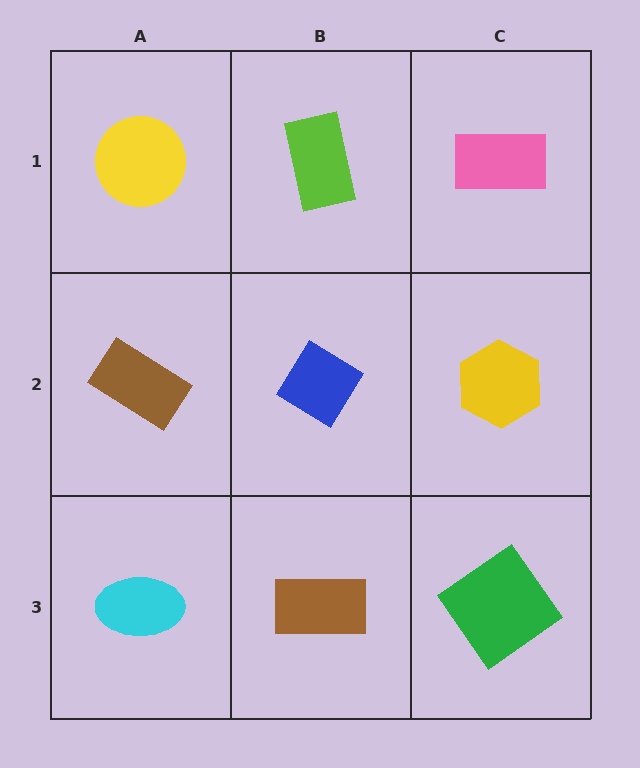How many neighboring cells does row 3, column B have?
3.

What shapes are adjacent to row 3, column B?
A blue diamond (row 2, column B), a cyan ellipse (row 3, column A), a green diamond (row 3, column C).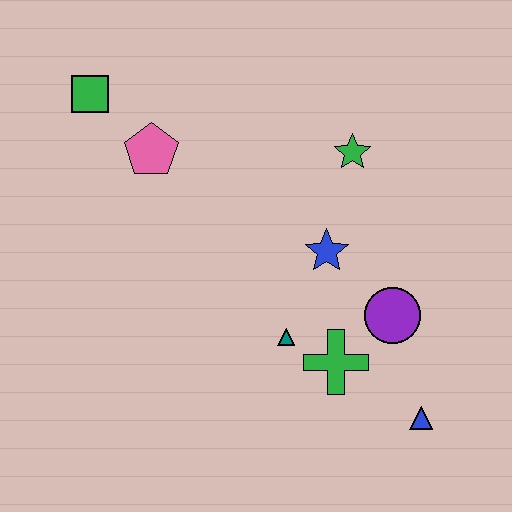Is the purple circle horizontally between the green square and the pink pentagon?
No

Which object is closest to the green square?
The pink pentagon is closest to the green square.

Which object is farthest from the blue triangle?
The green square is farthest from the blue triangle.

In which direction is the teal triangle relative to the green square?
The teal triangle is below the green square.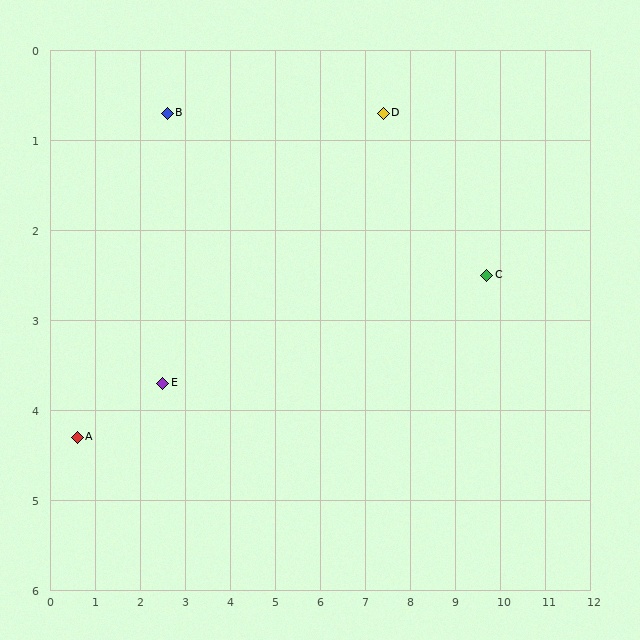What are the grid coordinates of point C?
Point C is at approximately (9.7, 2.5).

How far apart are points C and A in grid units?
Points C and A are about 9.3 grid units apart.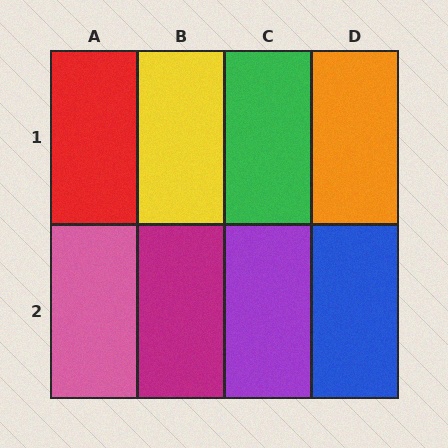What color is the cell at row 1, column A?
Red.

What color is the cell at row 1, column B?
Yellow.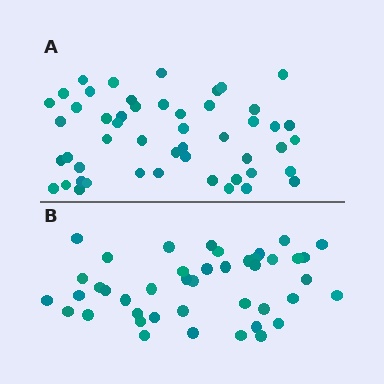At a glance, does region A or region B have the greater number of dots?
Region A (the top region) has more dots.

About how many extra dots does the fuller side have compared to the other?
Region A has roughly 8 or so more dots than region B.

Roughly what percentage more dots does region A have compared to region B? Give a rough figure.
About 15% more.